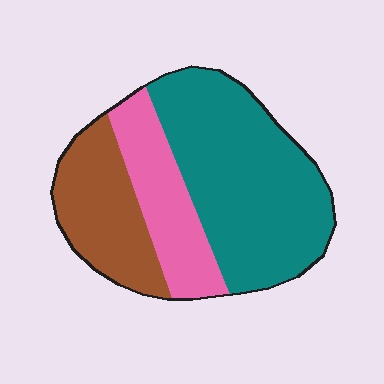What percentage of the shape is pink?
Pink takes up about one fifth (1/5) of the shape.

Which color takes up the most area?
Teal, at roughly 55%.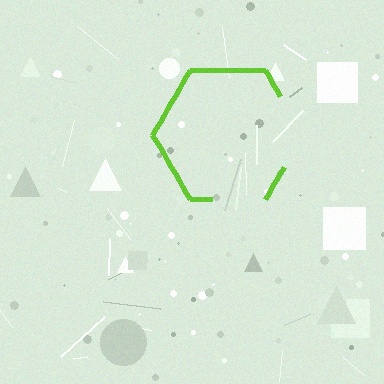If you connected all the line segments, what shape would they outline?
They would outline a hexagon.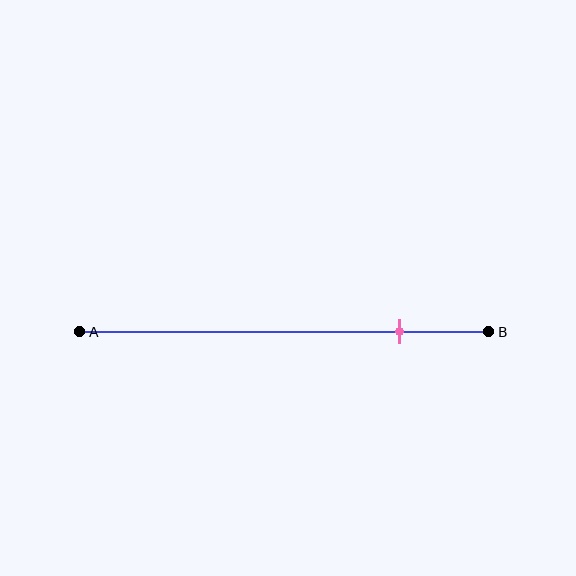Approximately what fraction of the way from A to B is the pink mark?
The pink mark is approximately 80% of the way from A to B.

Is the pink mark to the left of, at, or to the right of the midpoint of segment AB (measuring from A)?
The pink mark is to the right of the midpoint of segment AB.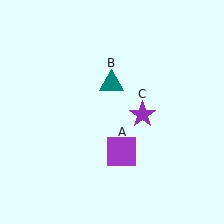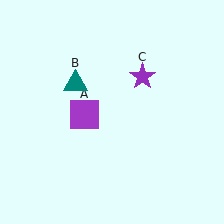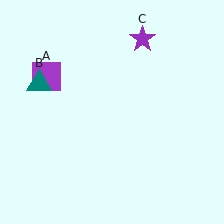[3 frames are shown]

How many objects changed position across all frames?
3 objects changed position: purple square (object A), teal triangle (object B), purple star (object C).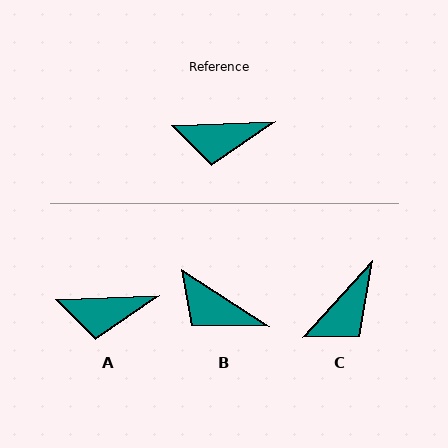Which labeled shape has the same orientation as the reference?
A.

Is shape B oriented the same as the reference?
No, it is off by about 36 degrees.